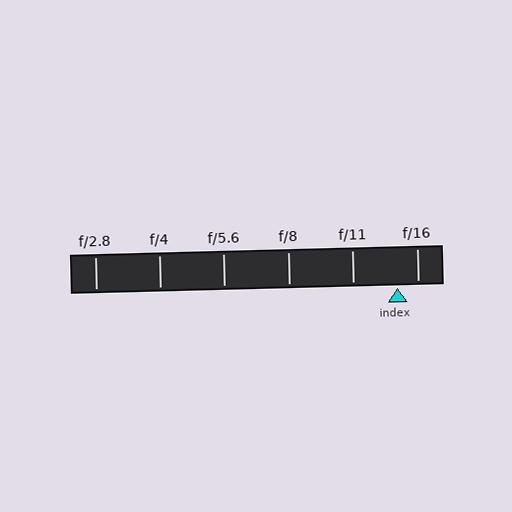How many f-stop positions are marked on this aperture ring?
There are 6 f-stop positions marked.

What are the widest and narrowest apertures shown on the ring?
The widest aperture shown is f/2.8 and the narrowest is f/16.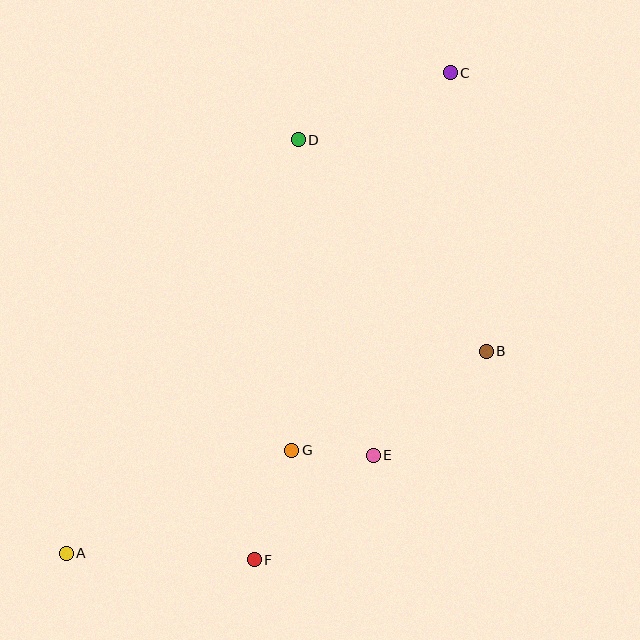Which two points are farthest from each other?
Points A and C are farthest from each other.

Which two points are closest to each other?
Points E and G are closest to each other.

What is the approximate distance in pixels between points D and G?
The distance between D and G is approximately 311 pixels.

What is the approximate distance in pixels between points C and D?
The distance between C and D is approximately 167 pixels.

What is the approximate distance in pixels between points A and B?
The distance between A and B is approximately 466 pixels.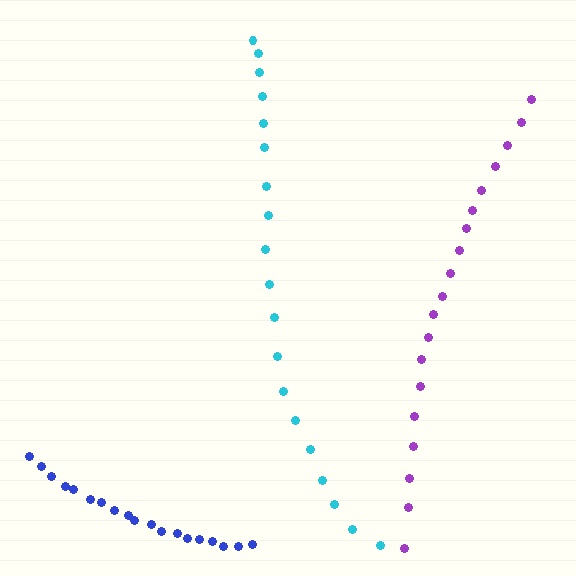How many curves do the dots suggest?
There are 3 distinct paths.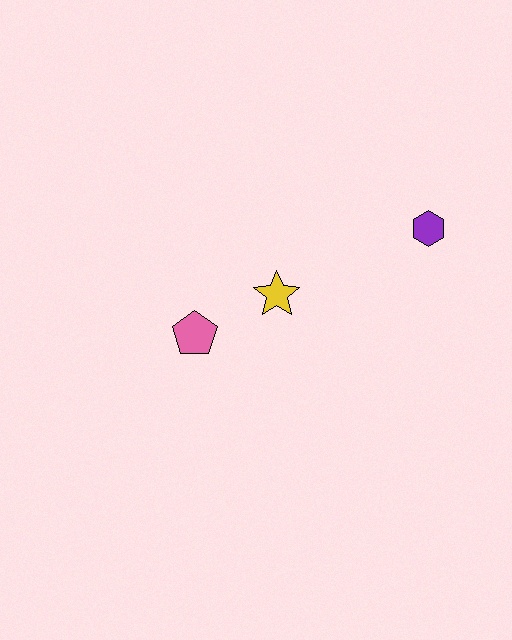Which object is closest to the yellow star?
The pink pentagon is closest to the yellow star.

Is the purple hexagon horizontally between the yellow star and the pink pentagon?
No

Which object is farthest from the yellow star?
The purple hexagon is farthest from the yellow star.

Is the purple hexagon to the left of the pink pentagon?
No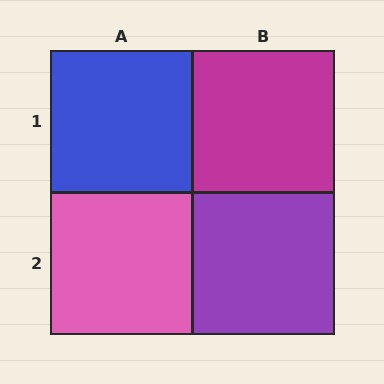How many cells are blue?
1 cell is blue.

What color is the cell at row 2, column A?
Pink.